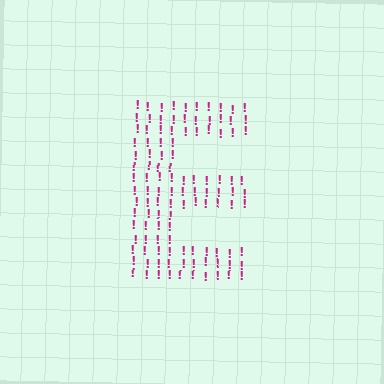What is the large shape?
The large shape is the letter E.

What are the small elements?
The small elements are exclamation marks.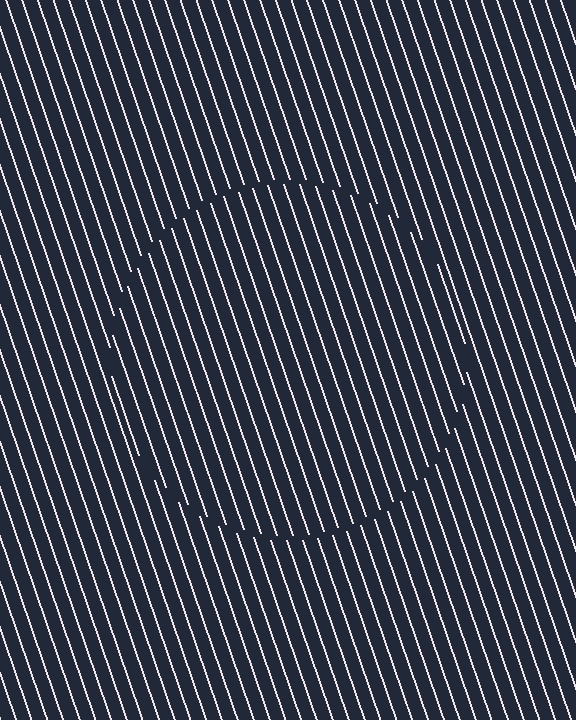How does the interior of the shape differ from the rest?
The interior of the shape contains the same grating, shifted by half a period — the contour is defined by the phase discontinuity where line-ends from the inner and outer gratings abut.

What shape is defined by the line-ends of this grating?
An illusory circle. The interior of the shape contains the same grating, shifted by half a period — the contour is defined by the phase discontinuity where line-ends from the inner and outer gratings abut.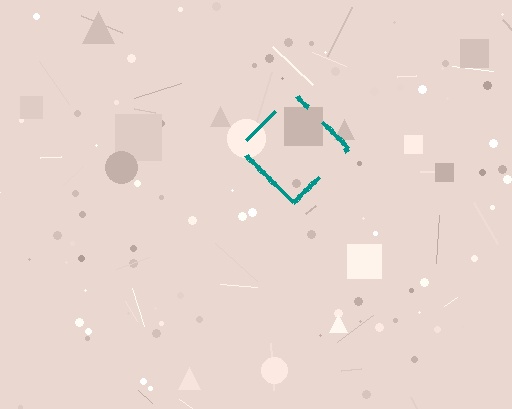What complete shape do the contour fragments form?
The contour fragments form a diamond.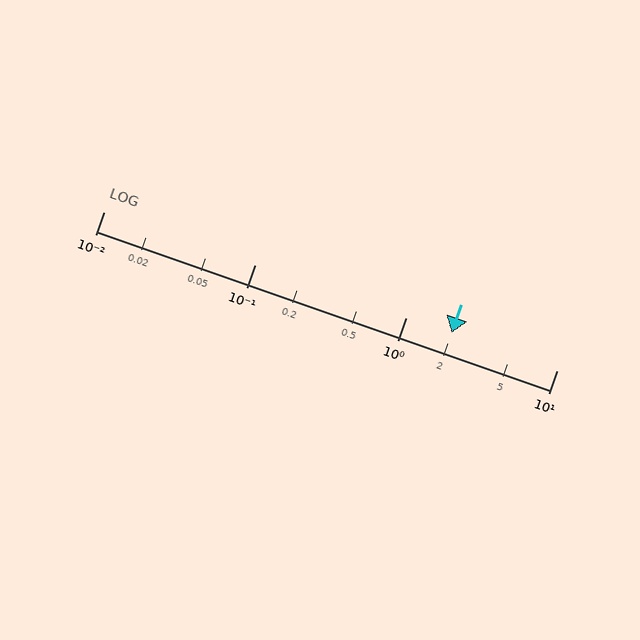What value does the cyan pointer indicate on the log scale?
The pointer indicates approximately 2.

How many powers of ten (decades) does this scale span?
The scale spans 3 decades, from 0.01 to 10.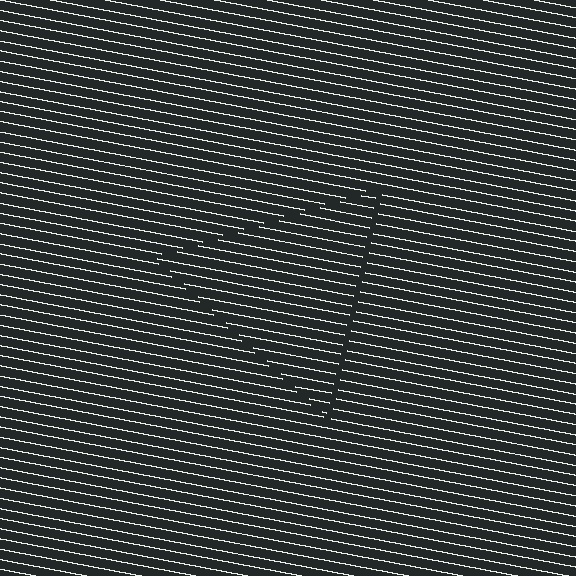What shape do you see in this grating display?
An illusory triangle. The interior of the shape contains the same grating, shifted by half a period — the contour is defined by the phase discontinuity where line-ends from the inner and outer gratings abut.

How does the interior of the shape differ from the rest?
The interior of the shape contains the same grating, shifted by half a period — the contour is defined by the phase discontinuity where line-ends from the inner and outer gratings abut.